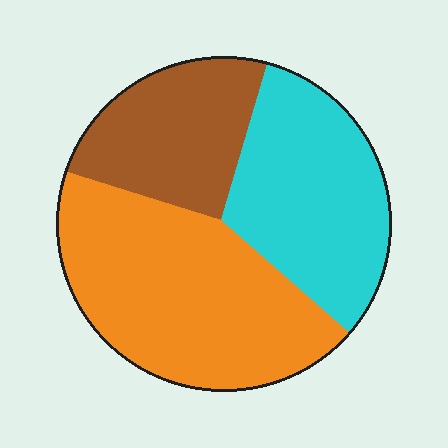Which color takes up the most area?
Orange, at roughly 45%.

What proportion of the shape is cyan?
Cyan covers roughly 30% of the shape.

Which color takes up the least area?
Brown, at roughly 25%.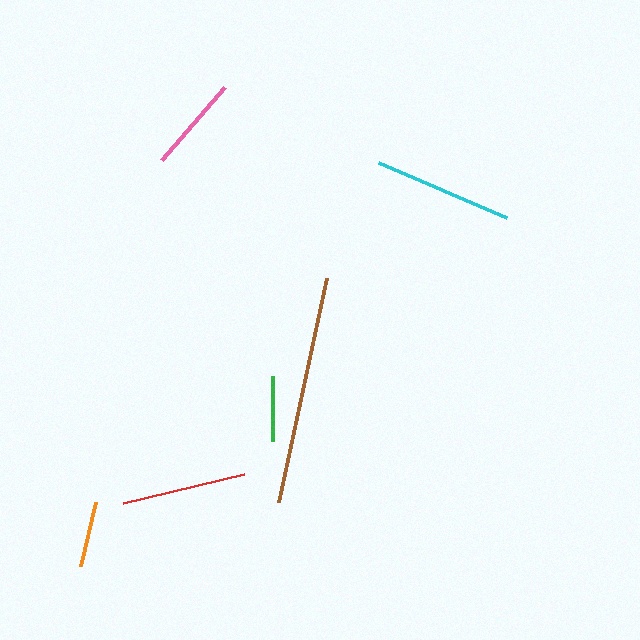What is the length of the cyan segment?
The cyan segment is approximately 139 pixels long.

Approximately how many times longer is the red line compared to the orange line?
The red line is approximately 1.9 times the length of the orange line.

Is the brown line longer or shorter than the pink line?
The brown line is longer than the pink line.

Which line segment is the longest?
The brown line is the longest at approximately 229 pixels.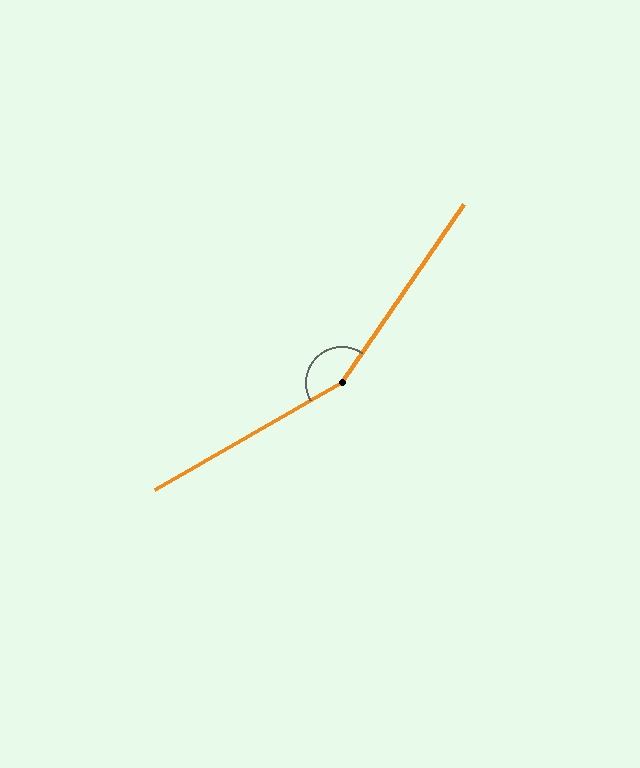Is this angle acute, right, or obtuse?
It is obtuse.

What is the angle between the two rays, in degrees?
Approximately 154 degrees.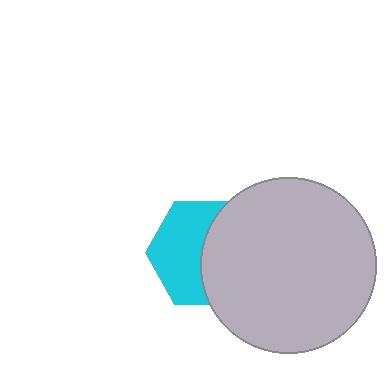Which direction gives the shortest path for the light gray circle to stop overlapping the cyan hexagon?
Moving right gives the shortest separation.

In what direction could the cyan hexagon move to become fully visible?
The cyan hexagon could move left. That would shift it out from behind the light gray circle entirely.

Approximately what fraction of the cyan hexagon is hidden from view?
Roughly 48% of the cyan hexagon is hidden behind the light gray circle.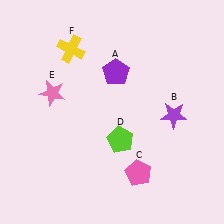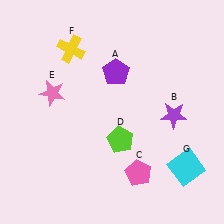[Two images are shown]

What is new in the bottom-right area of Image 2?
A cyan square (G) was added in the bottom-right area of Image 2.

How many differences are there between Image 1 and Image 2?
There is 1 difference between the two images.